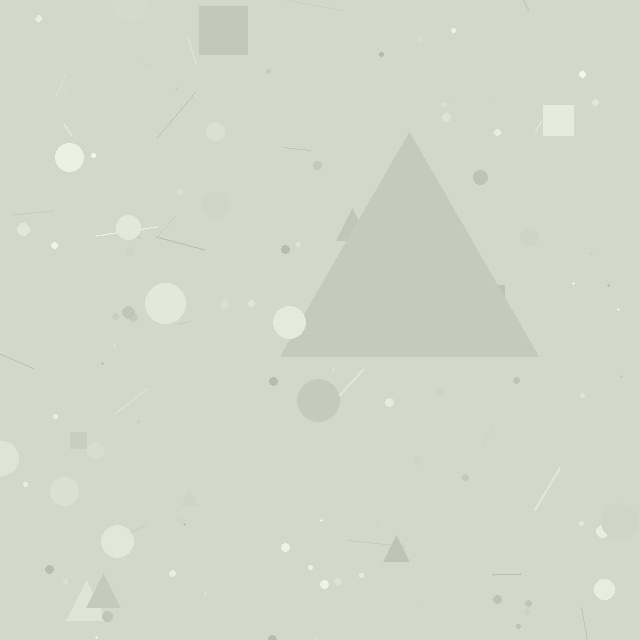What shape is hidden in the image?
A triangle is hidden in the image.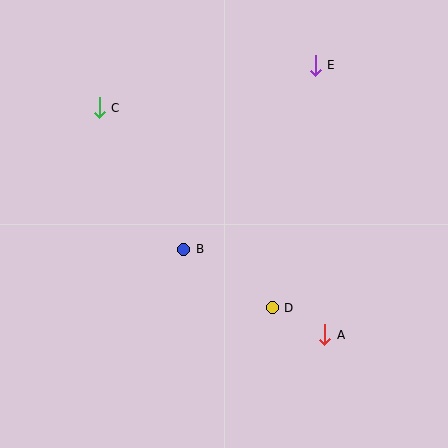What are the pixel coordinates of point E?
Point E is at (315, 65).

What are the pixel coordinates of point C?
Point C is at (99, 108).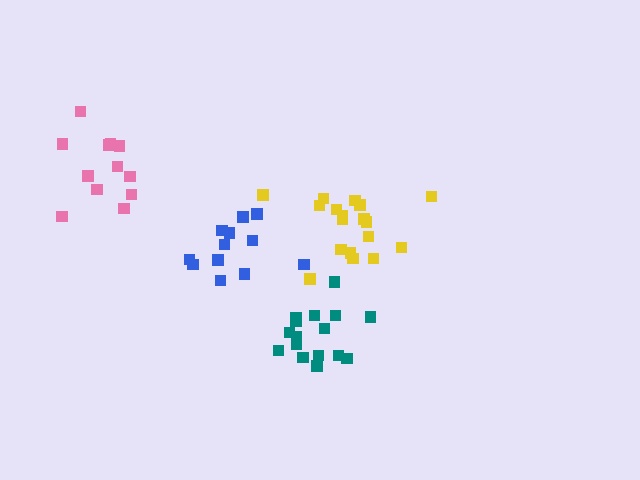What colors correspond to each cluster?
The clusters are colored: blue, teal, yellow, pink.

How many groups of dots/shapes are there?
There are 4 groups.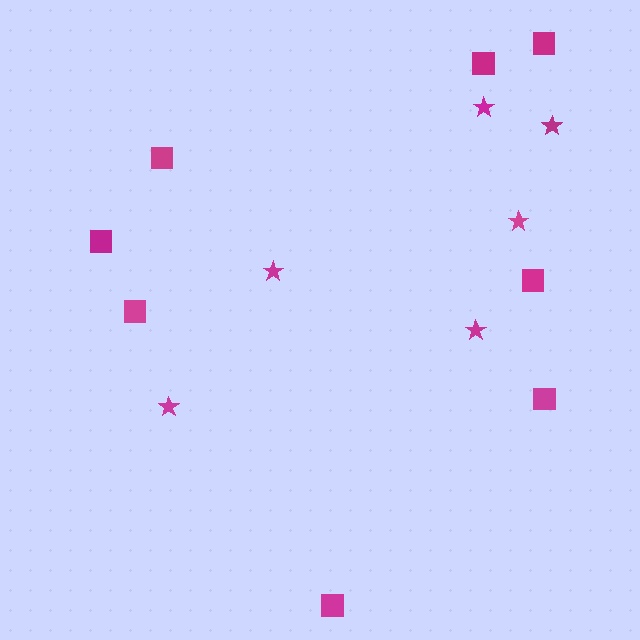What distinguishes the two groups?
There are 2 groups: one group of squares (8) and one group of stars (6).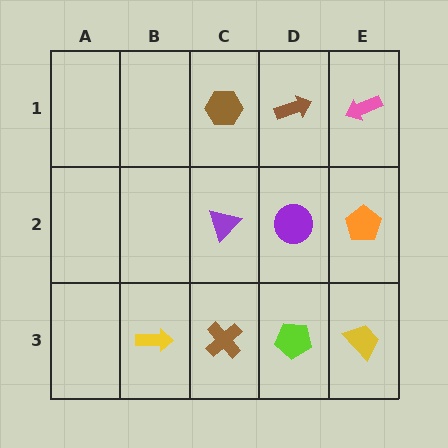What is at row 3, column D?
A lime pentagon.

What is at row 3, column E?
A yellow trapezoid.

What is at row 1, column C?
A brown hexagon.